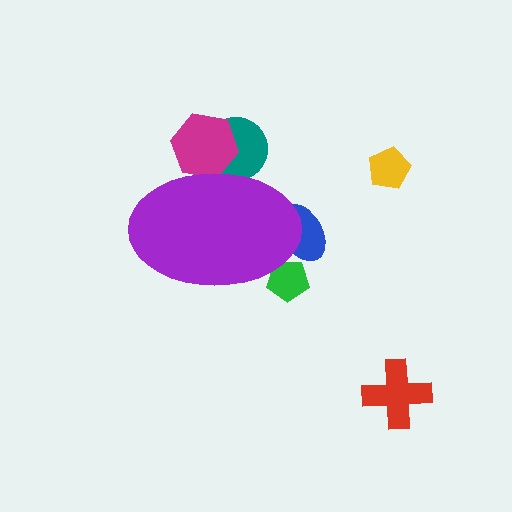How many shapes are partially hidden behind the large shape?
4 shapes are partially hidden.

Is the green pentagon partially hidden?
Yes, the green pentagon is partially hidden behind the purple ellipse.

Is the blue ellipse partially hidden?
Yes, the blue ellipse is partially hidden behind the purple ellipse.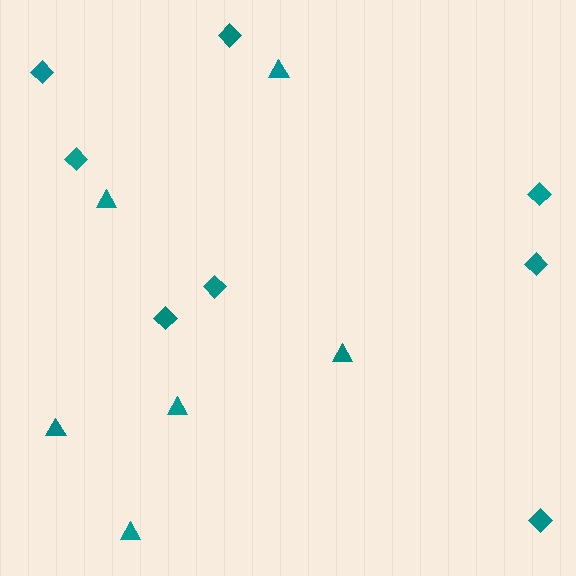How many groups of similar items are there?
There are 2 groups: one group of diamonds (8) and one group of triangles (6).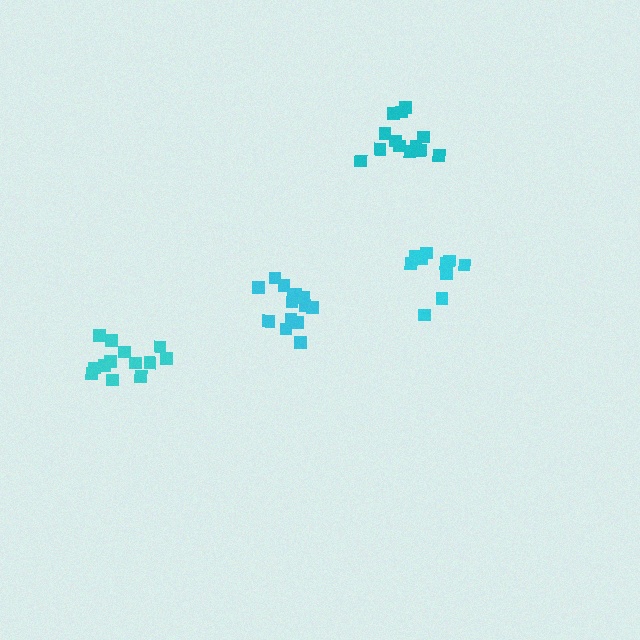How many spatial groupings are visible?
There are 4 spatial groupings.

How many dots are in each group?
Group 1: 13 dots, Group 2: 10 dots, Group 3: 14 dots, Group 4: 13 dots (50 total).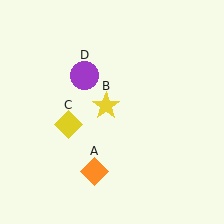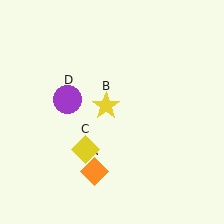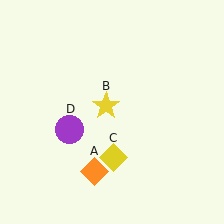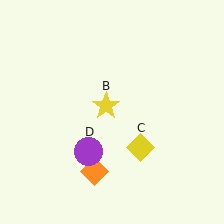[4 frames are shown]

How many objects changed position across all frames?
2 objects changed position: yellow diamond (object C), purple circle (object D).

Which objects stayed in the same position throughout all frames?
Orange diamond (object A) and yellow star (object B) remained stationary.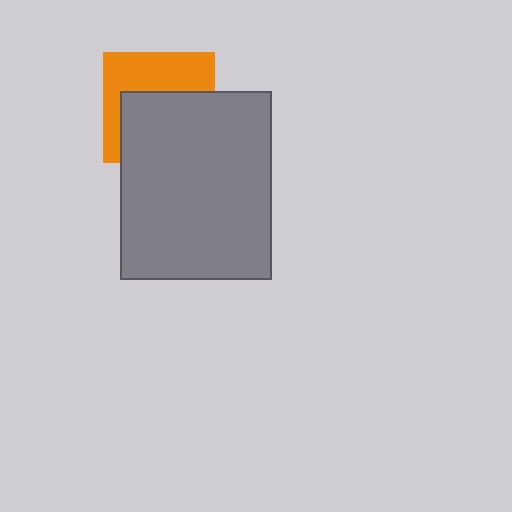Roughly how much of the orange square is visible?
A small part of it is visible (roughly 45%).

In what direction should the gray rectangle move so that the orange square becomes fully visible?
The gray rectangle should move down. That is the shortest direction to clear the overlap and leave the orange square fully visible.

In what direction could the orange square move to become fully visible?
The orange square could move up. That would shift it out from behind the gray rectangle entirely.